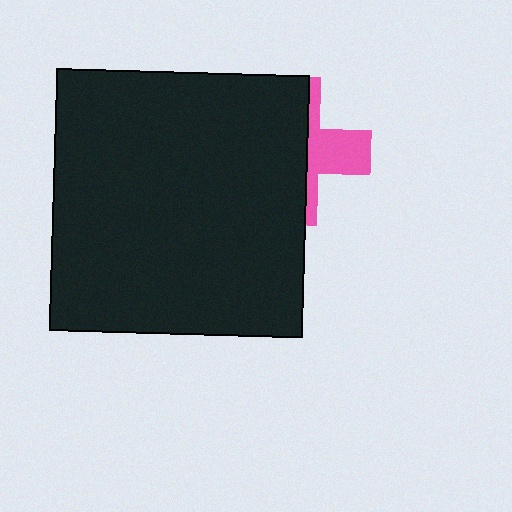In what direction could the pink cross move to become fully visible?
The pink cross could move right. That would shift it out from behind the black rectangle entirely.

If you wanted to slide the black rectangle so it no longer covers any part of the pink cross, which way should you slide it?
Slide it left — that is the most direct way to separate the two shapes.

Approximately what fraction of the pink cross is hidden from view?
Roughly 66% of the pink cross is hidden behind the black rectangle.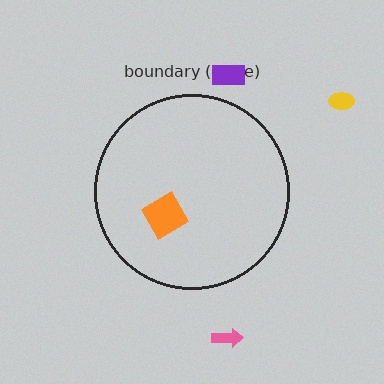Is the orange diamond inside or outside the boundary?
Inside.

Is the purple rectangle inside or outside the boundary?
Outside.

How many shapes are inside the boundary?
1 inside, 3 outside.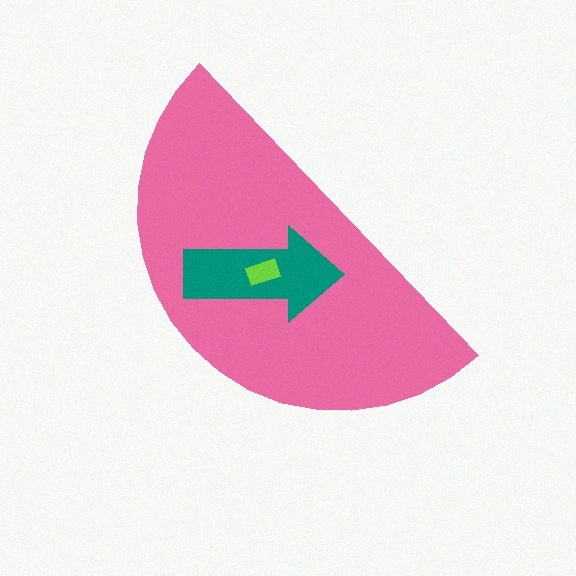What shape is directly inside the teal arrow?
The lime rectangle.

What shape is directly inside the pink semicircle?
The teal arrow.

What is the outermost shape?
The pink semicircle.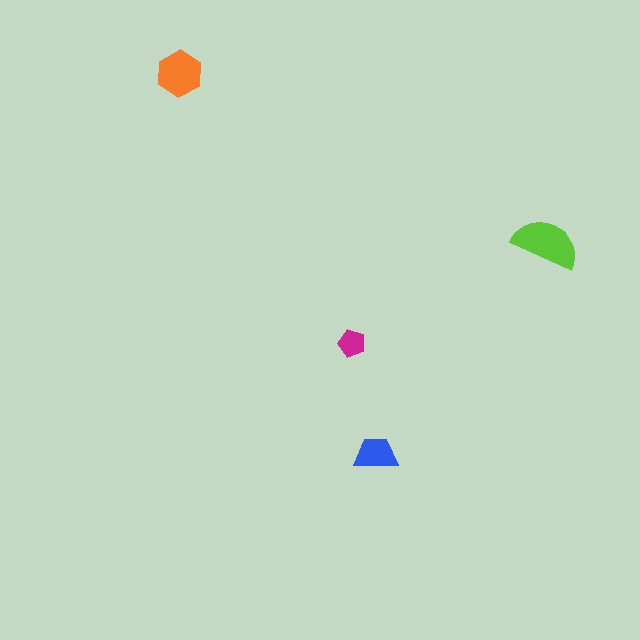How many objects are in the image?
There are 4 objects in the image.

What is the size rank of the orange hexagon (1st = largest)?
2nd.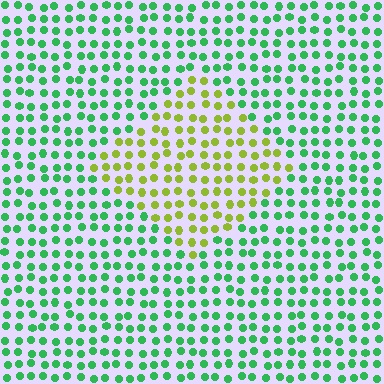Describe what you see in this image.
The image is filled with small green elements in a uniform arrangement. A diamond-shaped region is visible where the elements are tinted to a slightly different hue, forming a subtle color boundary.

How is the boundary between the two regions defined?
The boundary is defined purely by a slight shift in hue (about 59 degrees). Spacing, size, and orientation are identical on both sides.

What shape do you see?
I see a diamond.